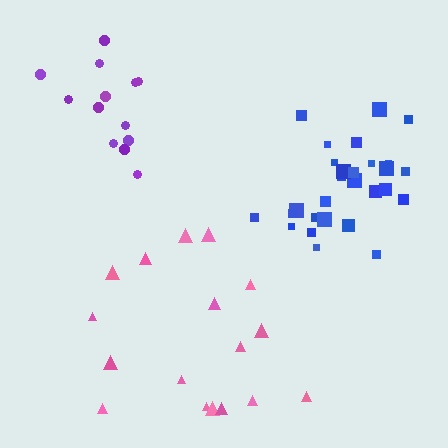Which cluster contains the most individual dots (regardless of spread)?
Blue (28).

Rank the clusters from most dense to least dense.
blue, purple, pink.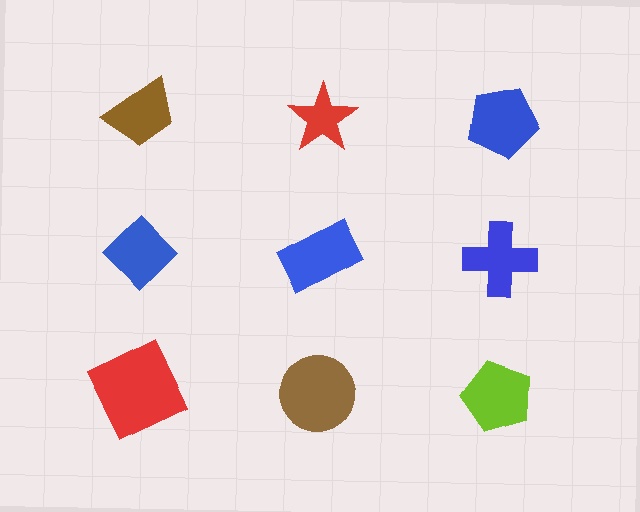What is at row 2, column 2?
A blue rectangle.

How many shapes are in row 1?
3 shapes.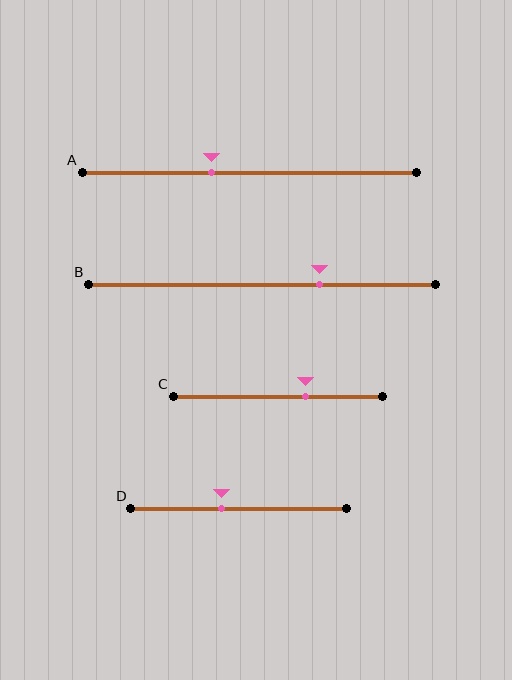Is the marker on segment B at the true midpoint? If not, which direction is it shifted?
No, the marker on segment B is shifted to the right by about 16% of the segment length.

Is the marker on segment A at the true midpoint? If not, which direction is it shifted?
No, the marker on segment A is shifted to the left by about 11% of the segment length.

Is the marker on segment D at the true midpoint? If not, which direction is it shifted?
No, the marker on segment D is shifted to the left by about 8% of the segment length.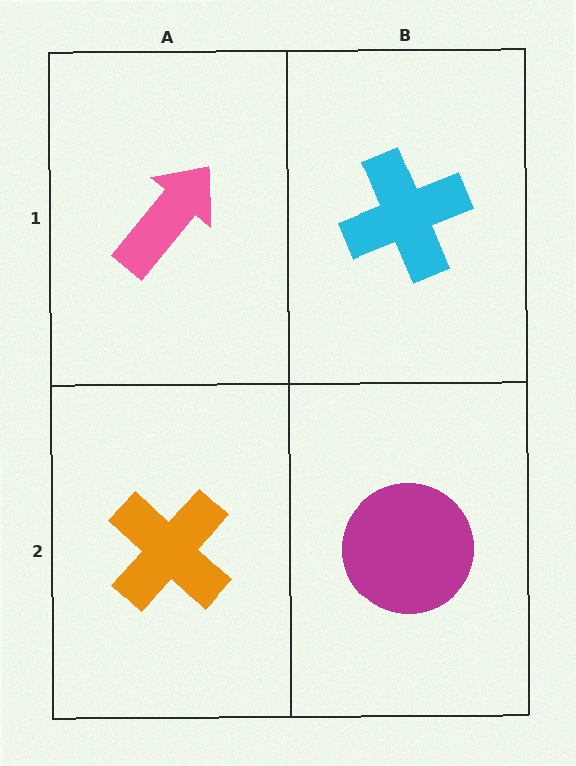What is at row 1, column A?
A pink arrow.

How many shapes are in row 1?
2 shapes.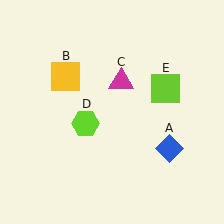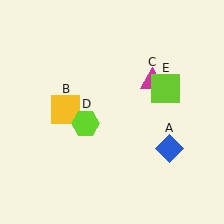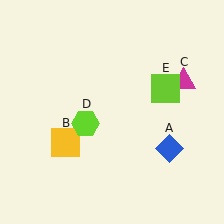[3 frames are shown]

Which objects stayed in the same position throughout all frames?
Blue diamond (object A) and lime hexagon (object D) and lime square (object E) remained stationary.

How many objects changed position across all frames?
2 objects changed position: yellow square (object B), magenta triangle (object C).